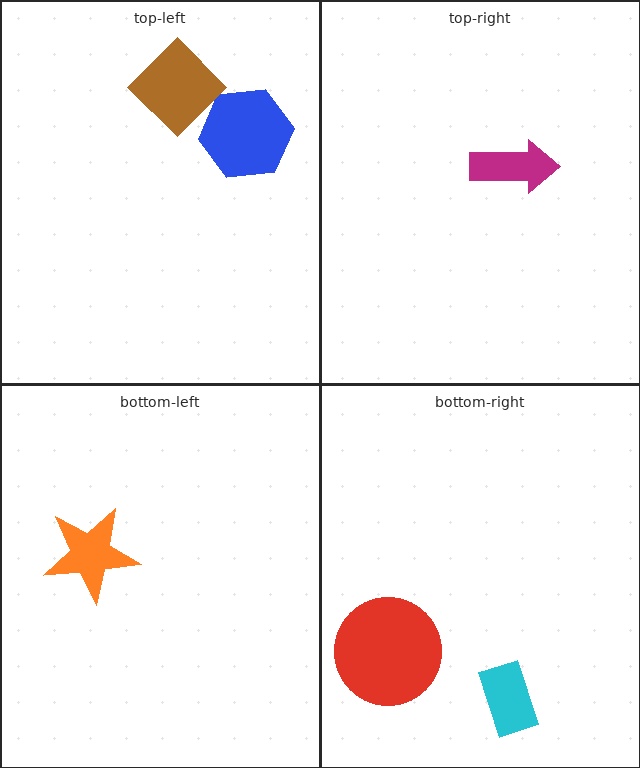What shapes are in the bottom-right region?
The cyan rectangle, the red circle.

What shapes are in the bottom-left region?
The orange star.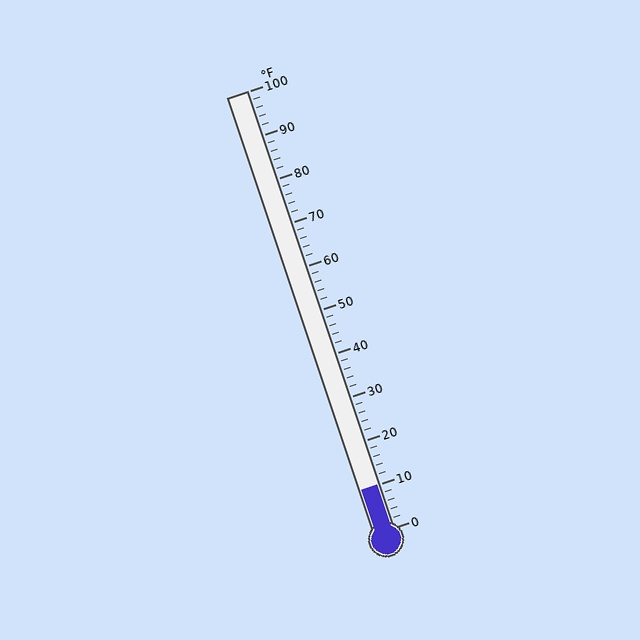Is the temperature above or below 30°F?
The temperature is below 30°F.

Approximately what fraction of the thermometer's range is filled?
The thermometer is filled to approximately 10% of its range.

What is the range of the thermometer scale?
The thermometer scale ranges from 0°F to 100°F.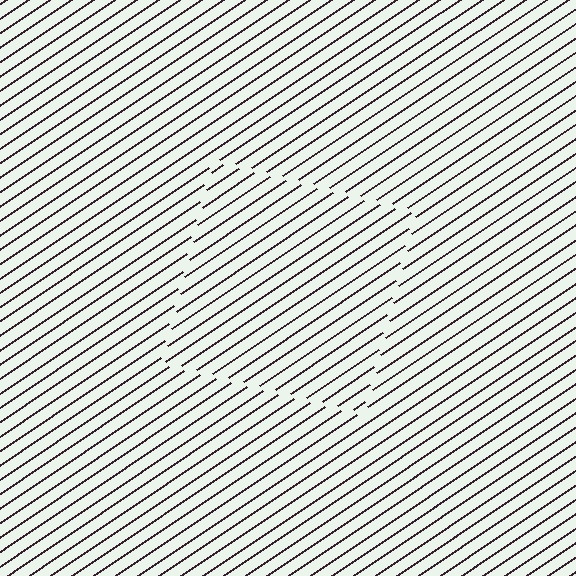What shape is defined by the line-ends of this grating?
An illusory square. The interior of the shape contains the same grating, shifted by half a period — the contour is defined by the phase discontinuity where line-ends from the inner and outer gratings abut.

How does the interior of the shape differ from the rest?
The interior of the shape contains the same grating, shifted by half a period — the contour is defined by the phase discontinuity where line-ends from the inner and outer gratings abut.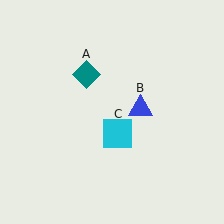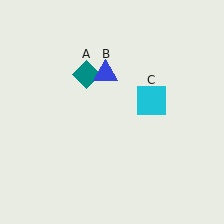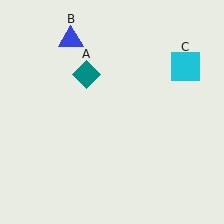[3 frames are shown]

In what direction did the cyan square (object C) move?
The cyan square (object C) moved up and to the right.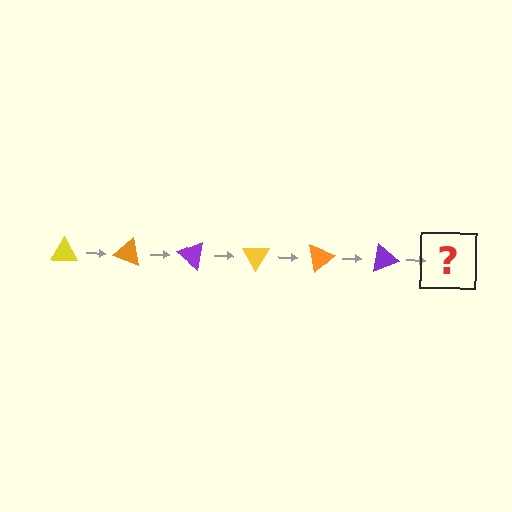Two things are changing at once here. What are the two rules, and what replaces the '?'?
The two rules are that it rotates 20 degrees each step and the color cycles through yellow, orange, and purple. The '?' should be a yellow triangle, rotated 120 degrees from the start.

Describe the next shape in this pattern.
It should be a yellow triangle, rotated 120 degrees from the start.